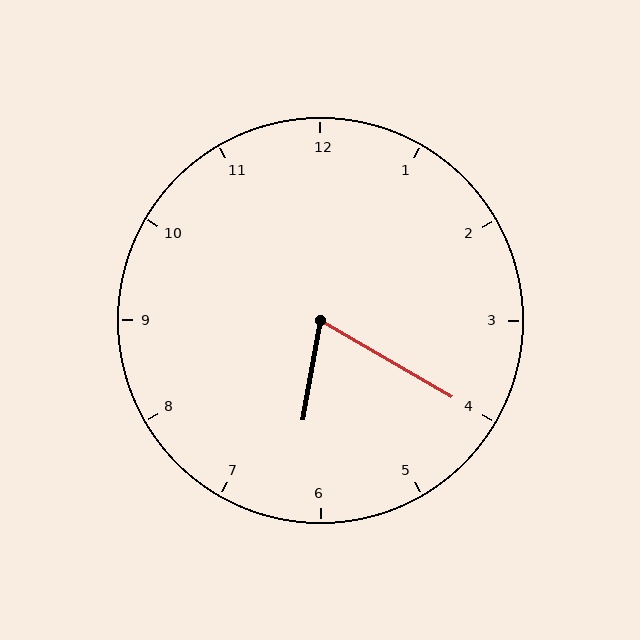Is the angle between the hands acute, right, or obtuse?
It is acute.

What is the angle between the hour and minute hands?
Approximately 70 degrees.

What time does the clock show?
6:20.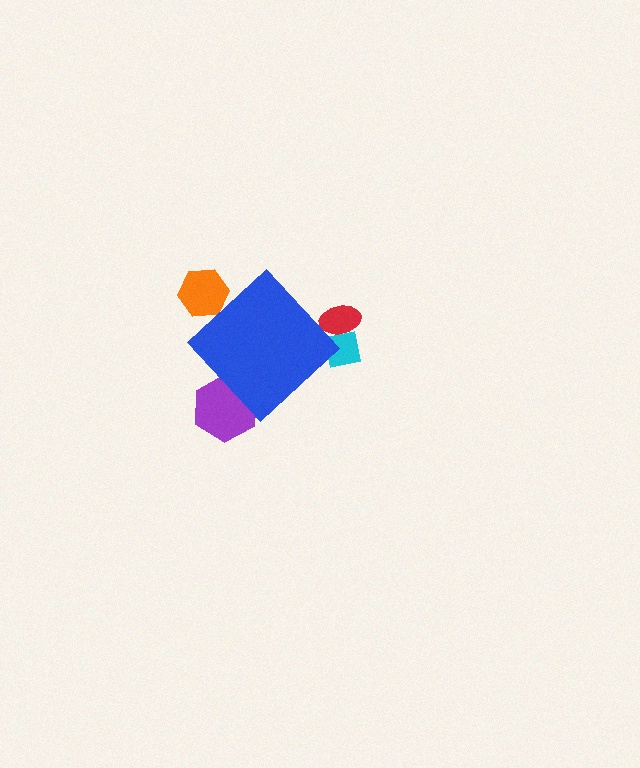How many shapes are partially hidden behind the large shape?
4 shapes are partially hidden.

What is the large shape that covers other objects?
A blue diamond.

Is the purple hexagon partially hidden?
Yes, the purple hexagon is partially hidden behind the blue diamond.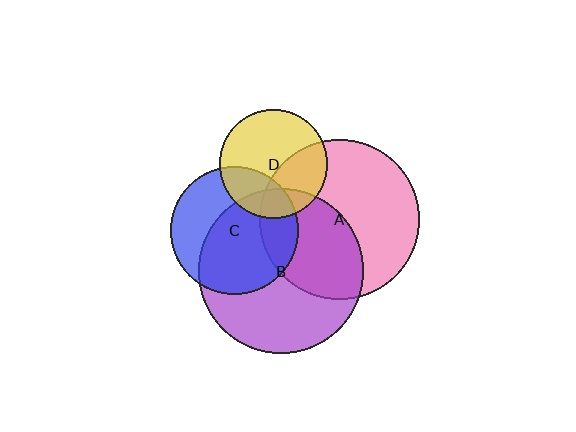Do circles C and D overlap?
Yes.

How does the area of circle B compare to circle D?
Approximately 2.3 times.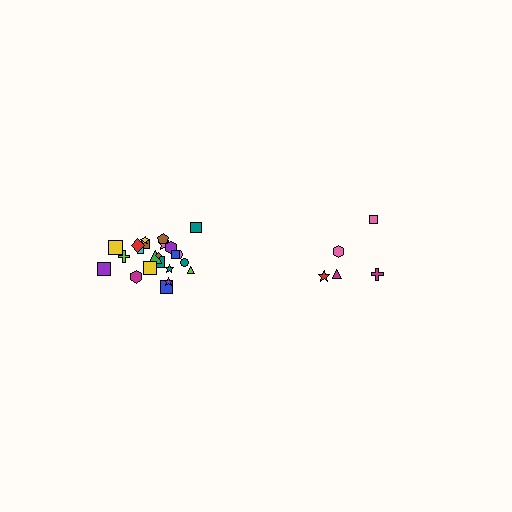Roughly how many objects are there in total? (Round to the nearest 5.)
Roughly 30 objects in total.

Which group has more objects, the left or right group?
The left group.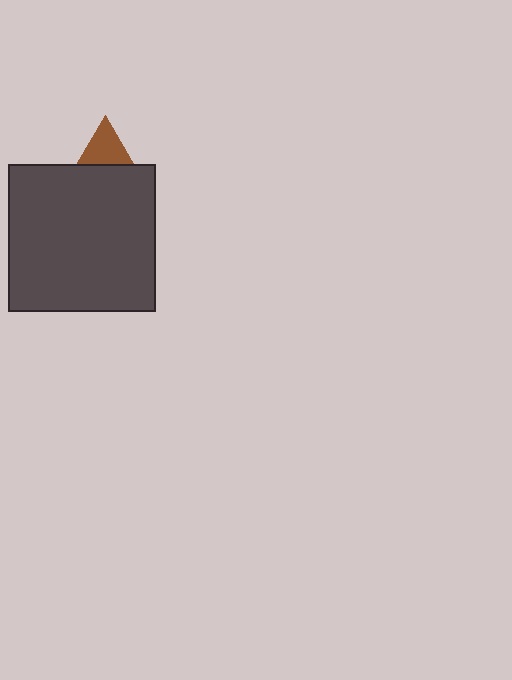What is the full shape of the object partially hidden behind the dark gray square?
The partially hidden object is a brown triangle.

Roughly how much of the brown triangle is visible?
A small part of it is visible (roughly 41%).